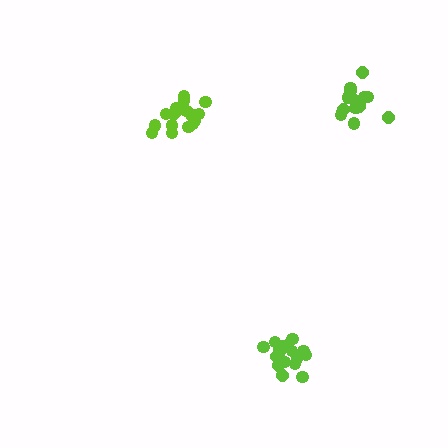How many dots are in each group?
Group 1: 17 dots, Group 2: 17 dots, Group 3: 15 dots (49 total).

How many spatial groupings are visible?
There are 3 spatial groupings.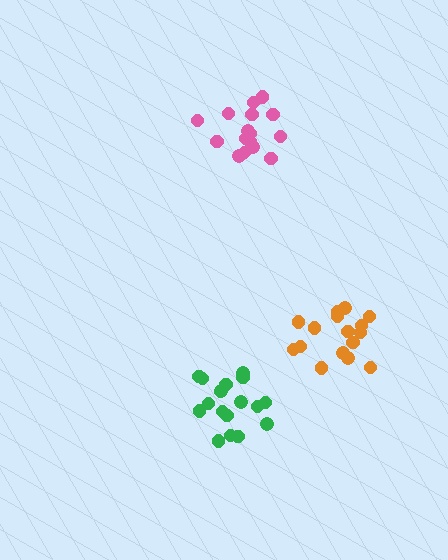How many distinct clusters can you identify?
There are 3 distinct clusters.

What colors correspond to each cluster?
The clusters are colored: orange, pink, green.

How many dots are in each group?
Group 1: 16 dots, Group 2: 16 dots, Group 3: 18 dots (50 total).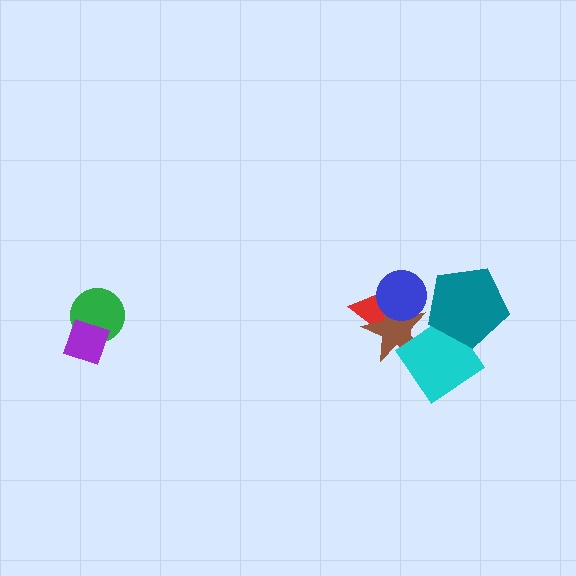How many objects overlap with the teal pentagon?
2 objects overlap with the teal pentagon.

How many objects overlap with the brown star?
3 objects overlap with the brown star.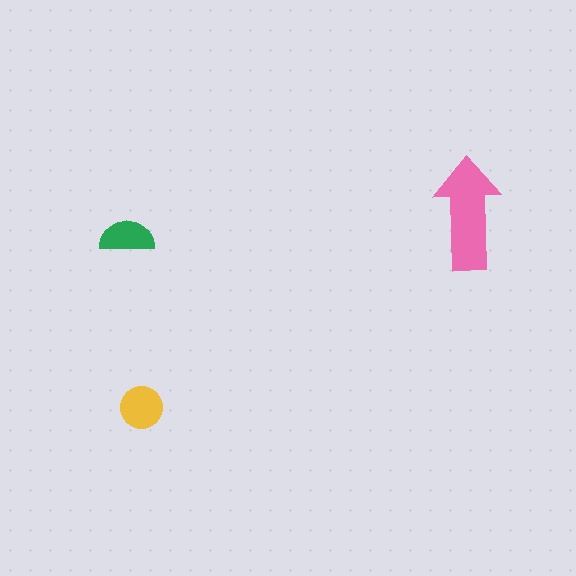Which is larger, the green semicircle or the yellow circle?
The yellow circle.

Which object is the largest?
The pink arrow.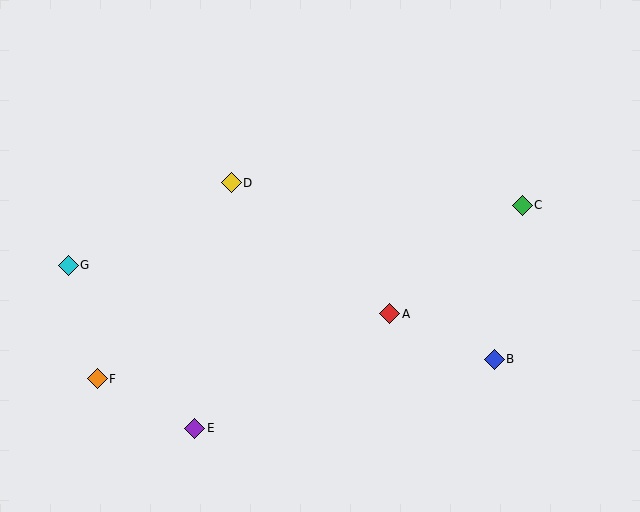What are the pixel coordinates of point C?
Point C is at (522, 205).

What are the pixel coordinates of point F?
Point F is at (97, 379).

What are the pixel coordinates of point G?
Point G is at (68, 265).